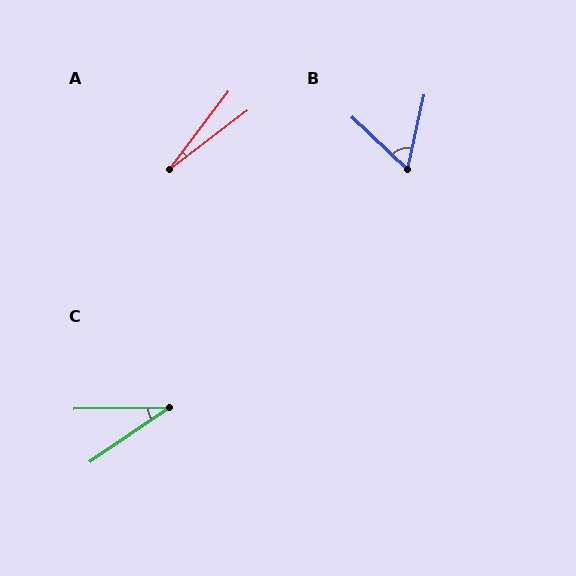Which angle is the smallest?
A, at approximately 16 degrees.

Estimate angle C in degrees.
Approximately 34 degrees.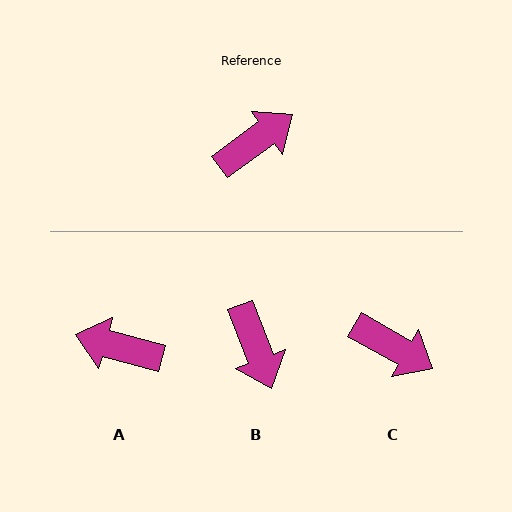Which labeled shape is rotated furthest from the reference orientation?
A, about 129 degrees away.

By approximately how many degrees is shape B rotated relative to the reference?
Approximately 105 degrees clockwise.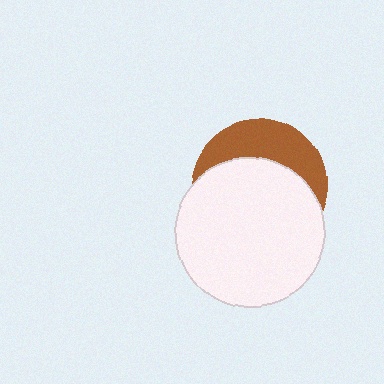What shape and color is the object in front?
The object in front is a white circle.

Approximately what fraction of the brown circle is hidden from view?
Roughly 66% of the brown circle is hidden behind the white circle.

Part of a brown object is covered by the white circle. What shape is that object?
It is a circle.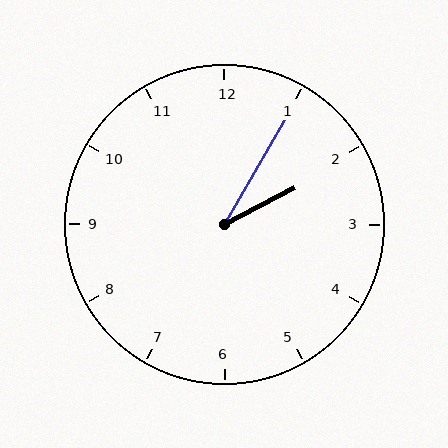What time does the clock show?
2:05.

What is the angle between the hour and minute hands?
Approximately 32 degrees.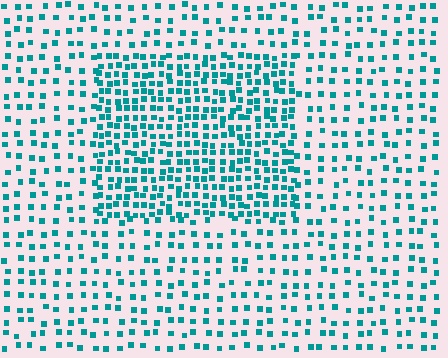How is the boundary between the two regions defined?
The boundary is defined by a change in element density (approximately 2.1x ratio). All elements are the same color, size, and shape.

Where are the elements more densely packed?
The elements are more densely packed inside the rectangle boundary.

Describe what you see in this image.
The image contains small teal elements arranged at two different densities. A rectangle-shaped region is visible where the elements are more densely packed than the surrounding area.